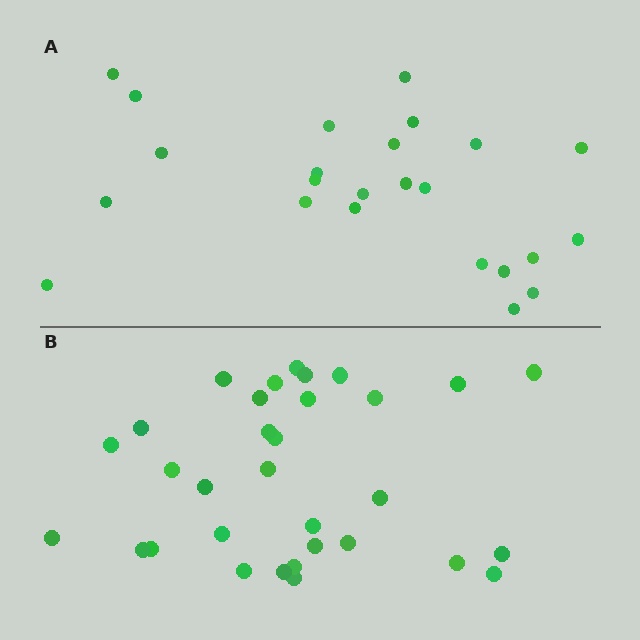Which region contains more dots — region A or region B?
Region B (the bottom region) has more dots.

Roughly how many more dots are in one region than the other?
Region B has roughly 8 or so more dots than region A.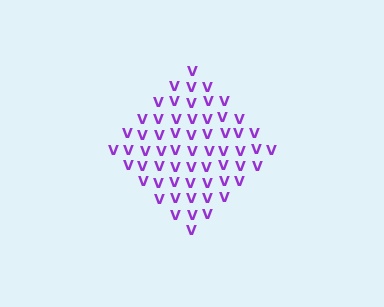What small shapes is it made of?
It is made of small letter V's.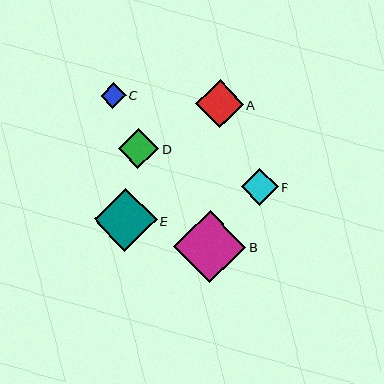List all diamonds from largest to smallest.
From largest to smallest: B, E, A, D, F, C.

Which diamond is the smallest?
Diamond C is the smallest with a size of approximately 25 pixels.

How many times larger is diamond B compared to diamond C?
Diamond B is approximately 2.9 times the size of diamond C.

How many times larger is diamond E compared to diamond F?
Diamond E is approximately 1.7 times the size of diamond F.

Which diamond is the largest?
Diamond B is the largest with a size of approximately 72 pixels.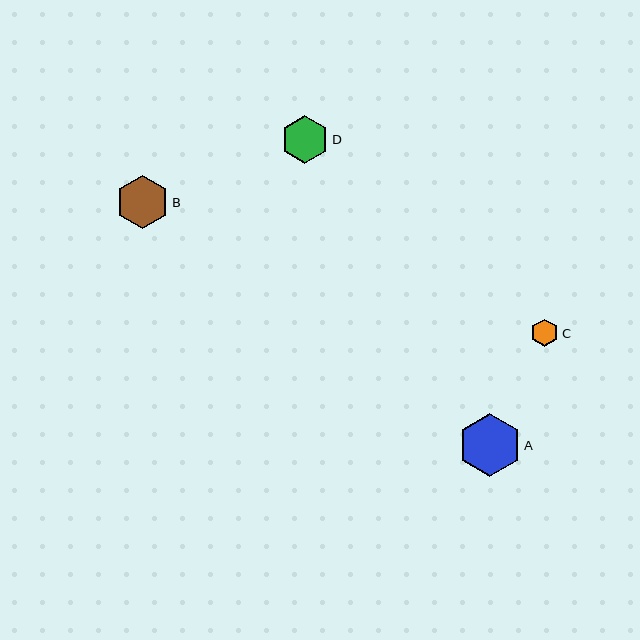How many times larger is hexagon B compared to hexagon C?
Hexagon B is approximately 1.9 times the size of hexagon C.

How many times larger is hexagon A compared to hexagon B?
Hexagon A is approximately 1.2 times the size of hexagon B.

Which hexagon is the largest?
Hexagon A is the largest with a size of approximately 63 pixels.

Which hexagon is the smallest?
Hexagon C is the smallest with a size of approximately 28 pixels.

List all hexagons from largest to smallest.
From largest to smallest: A, B, D, C.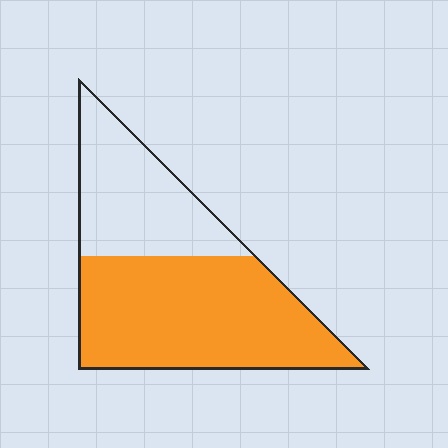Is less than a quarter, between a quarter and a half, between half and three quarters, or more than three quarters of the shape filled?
Between half and three quarters.